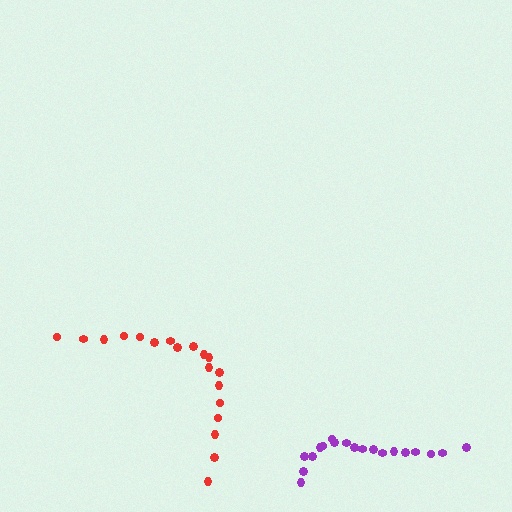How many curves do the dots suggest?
There are 2 distinct paths.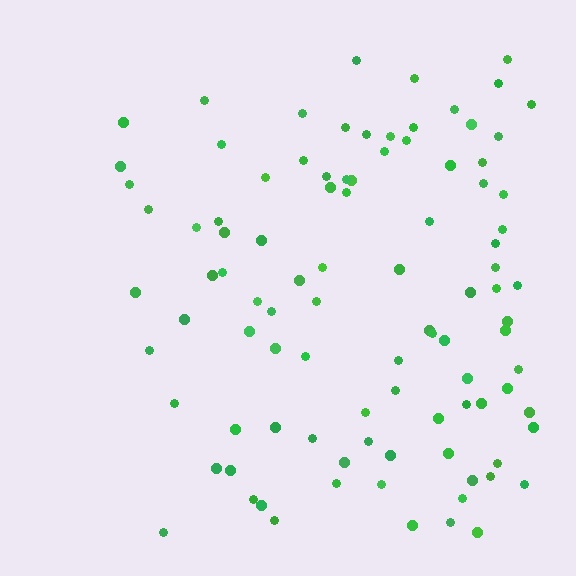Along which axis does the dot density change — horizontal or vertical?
Horizontal.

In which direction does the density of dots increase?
From left to right, with the right side densest.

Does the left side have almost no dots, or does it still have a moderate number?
Still a moderate number, just noticeably fewer than the right.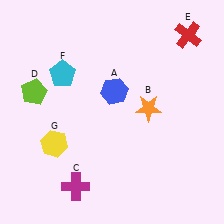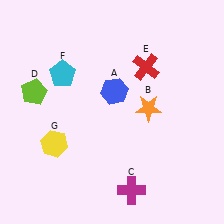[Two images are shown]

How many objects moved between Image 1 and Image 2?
2 objects moved between the two images.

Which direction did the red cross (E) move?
The red cross (E) moved left.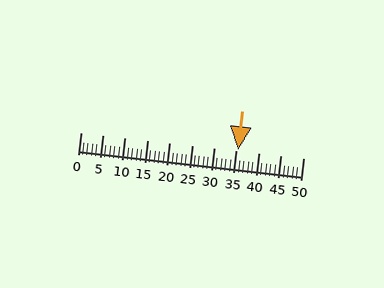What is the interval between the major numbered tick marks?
The major tick marks are spaced 5 units apart.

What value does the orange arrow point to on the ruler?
The orange arrow points to approximately 35.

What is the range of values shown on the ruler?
The ruler shows values from 0 to 50.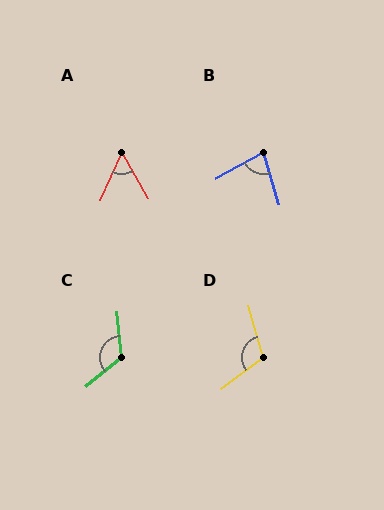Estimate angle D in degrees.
Approximately 111 degrees.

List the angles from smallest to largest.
A (54°), B (77°), D (111°), C (124°).